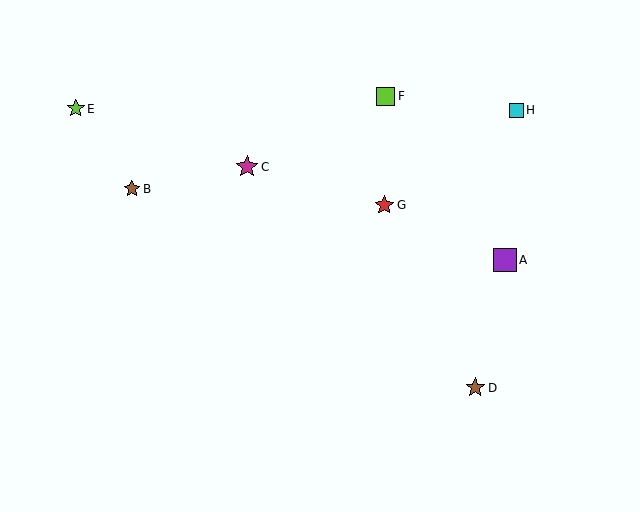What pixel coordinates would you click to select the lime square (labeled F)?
Click at (386, 96) to select the lime square F.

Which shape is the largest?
The purple square (labeled A) is the largest.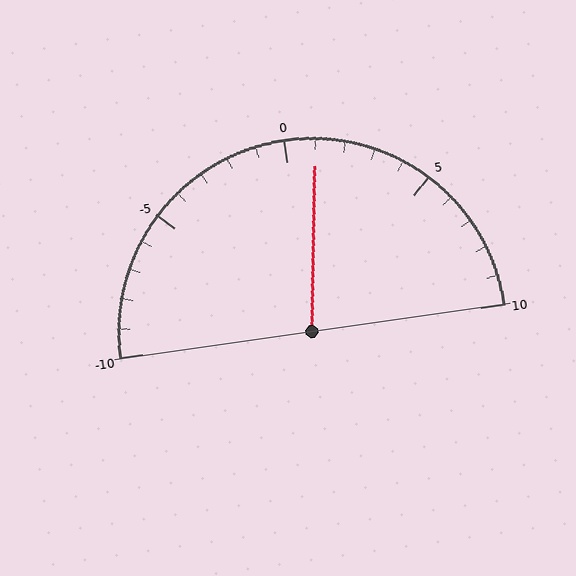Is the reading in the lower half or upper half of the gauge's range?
The reading is in the upper half of the range (-10 to 10).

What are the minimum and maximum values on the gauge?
The gauge ranges from -10 to 10.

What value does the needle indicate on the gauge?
The needle indicates approximately 1.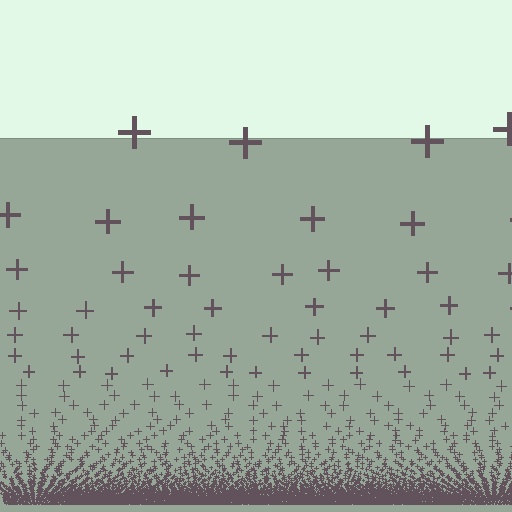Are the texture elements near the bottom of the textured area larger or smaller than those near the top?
Smaller. The gradient is inverted — elements near the bottom are smaller and denser.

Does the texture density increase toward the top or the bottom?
Density increases toward the bottom.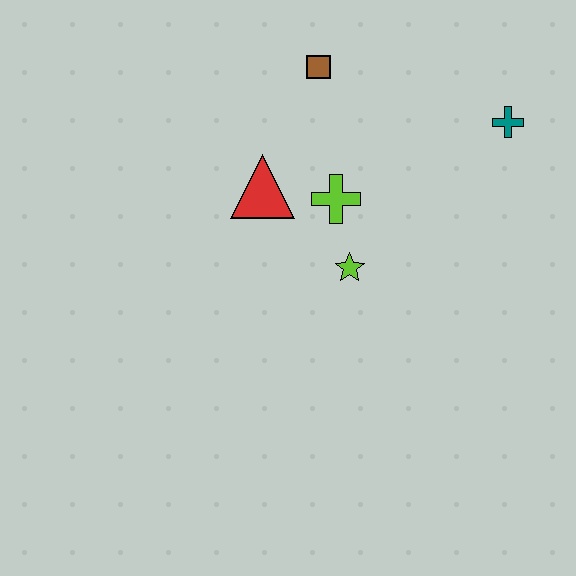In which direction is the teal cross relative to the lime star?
The teal cross is to the right of the lime star.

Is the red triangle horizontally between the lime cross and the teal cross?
No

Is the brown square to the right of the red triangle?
Yes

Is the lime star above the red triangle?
No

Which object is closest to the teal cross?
The lime cross is closest to the teal cross.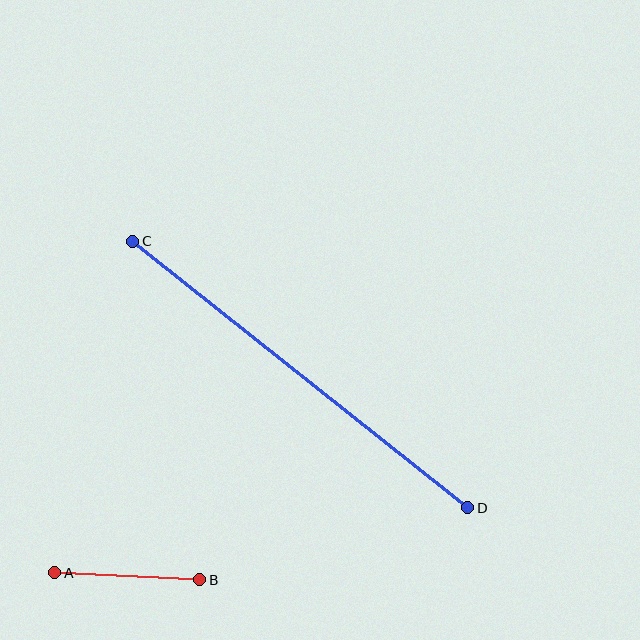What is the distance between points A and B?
The distance is approximately 145 pixels.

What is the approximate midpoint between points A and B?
The midpoint is at approximately (127, 576) pixels.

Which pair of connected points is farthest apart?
Points C and D are farthest apart.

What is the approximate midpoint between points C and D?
The midpoint is at approximately (300, 375) pixels.